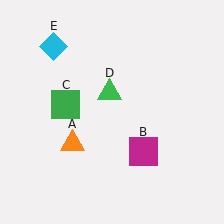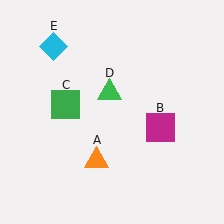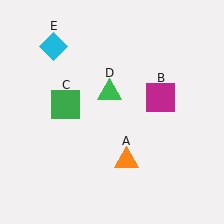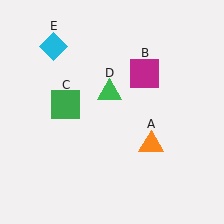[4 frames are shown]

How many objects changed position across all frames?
2 objects changed position: orange triangle (object A), magenta square (object B).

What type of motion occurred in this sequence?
The orange triangle (object A), magenta square (object B) rotated counterclockwise around the center of the scene.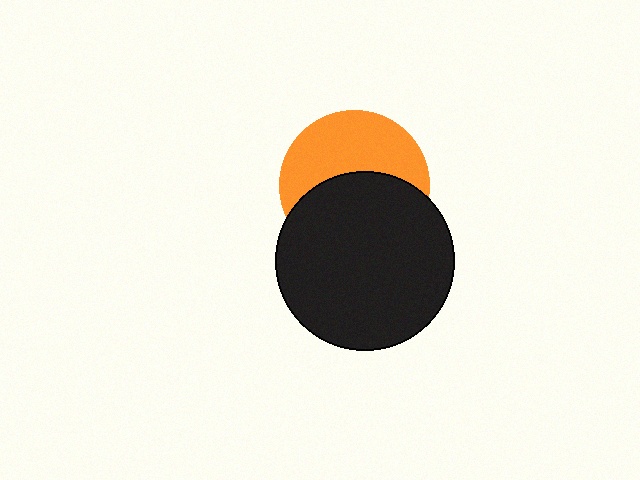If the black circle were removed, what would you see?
You would see the complete orange circle.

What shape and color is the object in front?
The object in front is a black circle.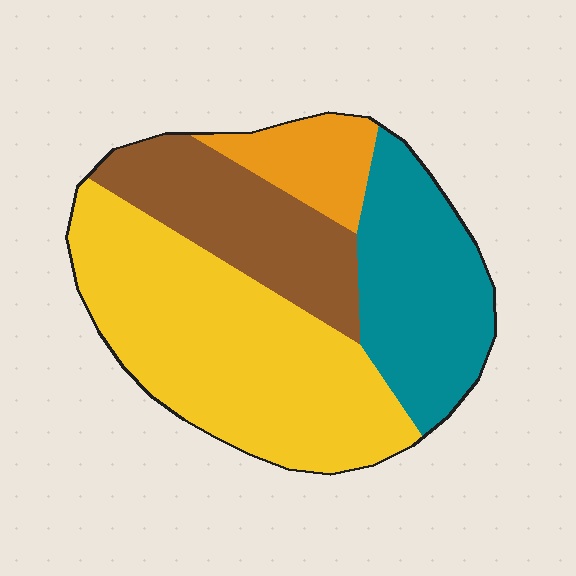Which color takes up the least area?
Orange, at roughly 10%.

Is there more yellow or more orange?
Yellow.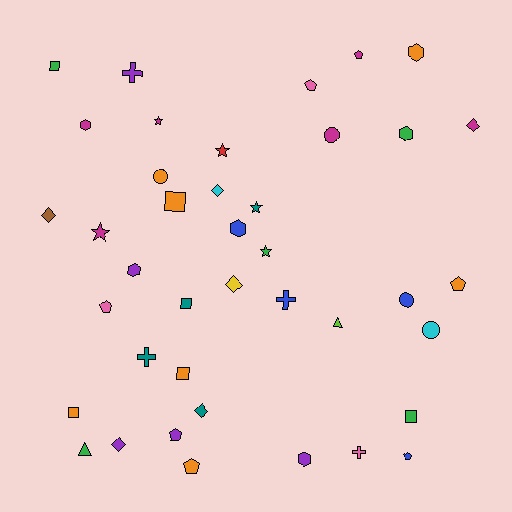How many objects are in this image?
There are 40 objects.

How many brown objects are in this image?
There is 1 brown object.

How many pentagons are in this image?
There are 7 pentagons.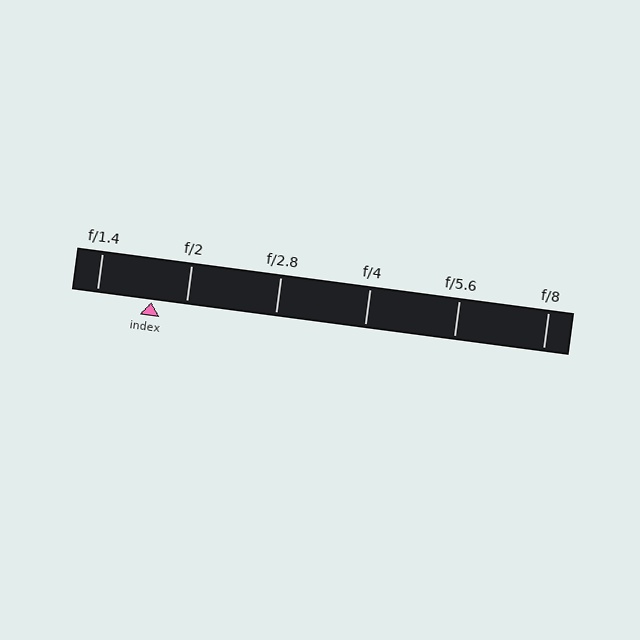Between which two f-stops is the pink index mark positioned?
The index mark is between f/1.4 and f/2.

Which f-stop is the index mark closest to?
The index mark is closest to f/2.